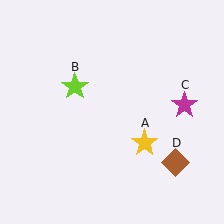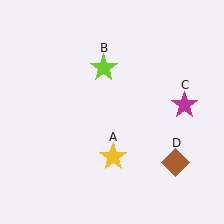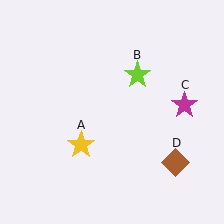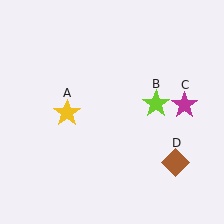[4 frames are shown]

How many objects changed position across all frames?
2 objects changed position: yellow star (object A), lime star (object B).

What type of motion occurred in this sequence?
The yellow star (object A), lime star (object B) rotated clockwise around the center of the scene.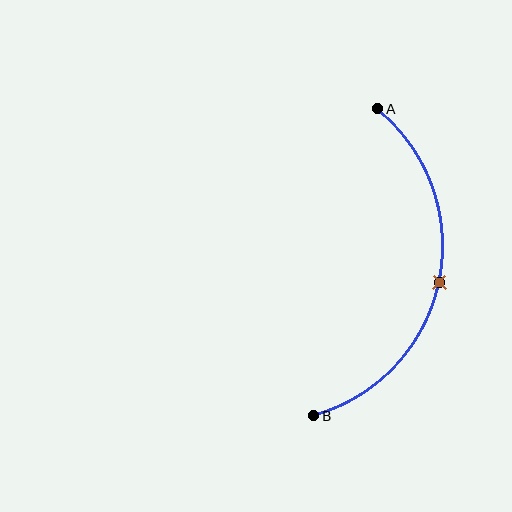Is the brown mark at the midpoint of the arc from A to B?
Yes. The brown mark lies on the arc at equal arc-length from both A and B — it is the arc midpoint.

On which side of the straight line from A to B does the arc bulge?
The arc bulges to the right of the straight line connecting A and B.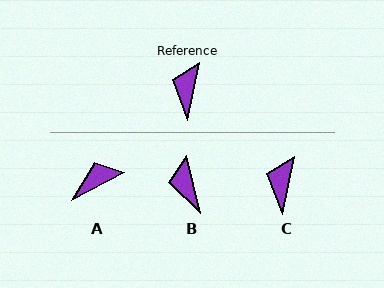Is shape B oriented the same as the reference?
No, it is off by about 25 degrees.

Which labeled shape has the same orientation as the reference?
C.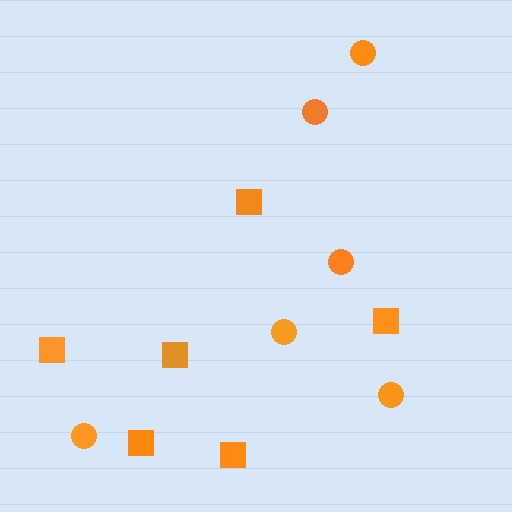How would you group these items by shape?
There are 2 groups: one group of squares (6) and one group of circles (6).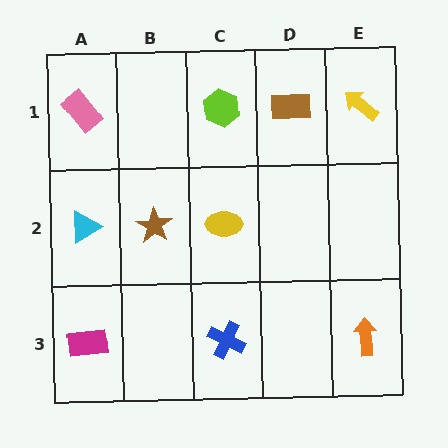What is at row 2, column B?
A brown star.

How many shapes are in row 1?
4 shapes.